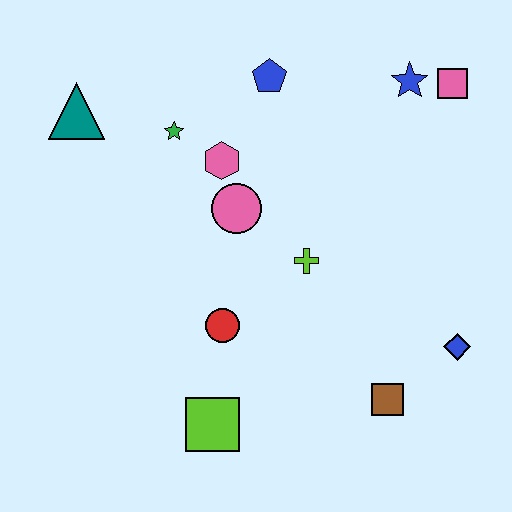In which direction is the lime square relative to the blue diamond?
The lime square is to the left of the blue diamond.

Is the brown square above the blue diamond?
No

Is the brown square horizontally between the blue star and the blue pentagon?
Yes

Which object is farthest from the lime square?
The pink square is farthest from the lime square.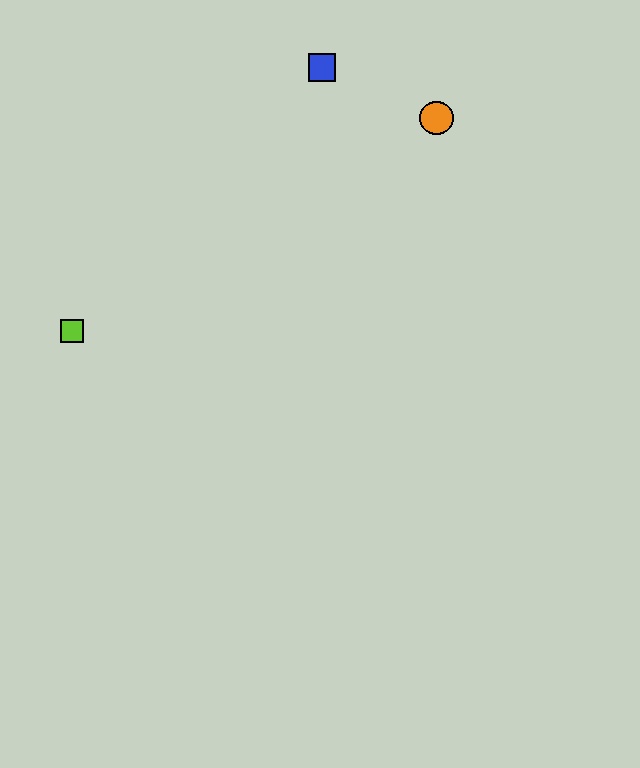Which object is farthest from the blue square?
The lime square is farthest from the blue square.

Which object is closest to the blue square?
The orange circle is closest to the blue square.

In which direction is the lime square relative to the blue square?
The lime square is below the blue square.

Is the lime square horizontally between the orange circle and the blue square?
No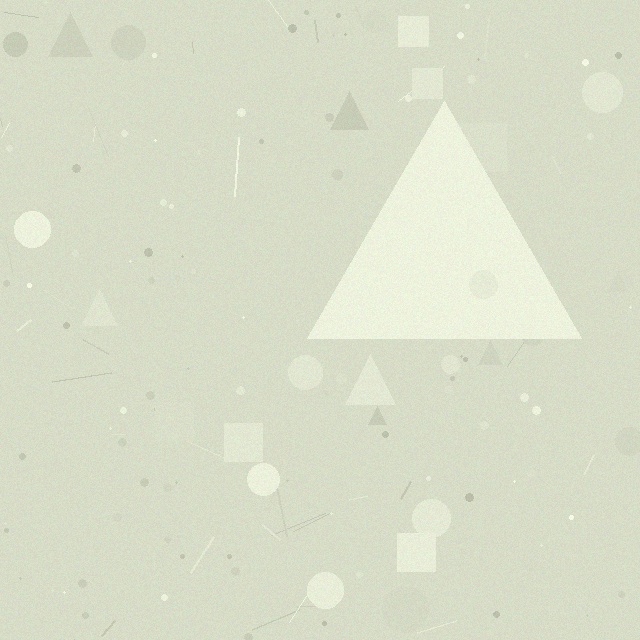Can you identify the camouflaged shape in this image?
The camouflaged shape is a triangle.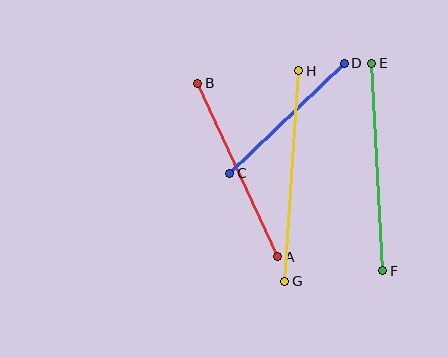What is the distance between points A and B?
The distance is approximately 191 pixels.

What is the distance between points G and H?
The distance is approximately 211 pixels.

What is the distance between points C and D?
The distance is approximately 159 pixels.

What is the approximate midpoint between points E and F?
The midpoint is at approximately (377, 167) pixels.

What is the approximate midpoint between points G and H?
The midpoint is at approximately (292, 176) pixels.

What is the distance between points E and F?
The distance is approximately 208 pixels.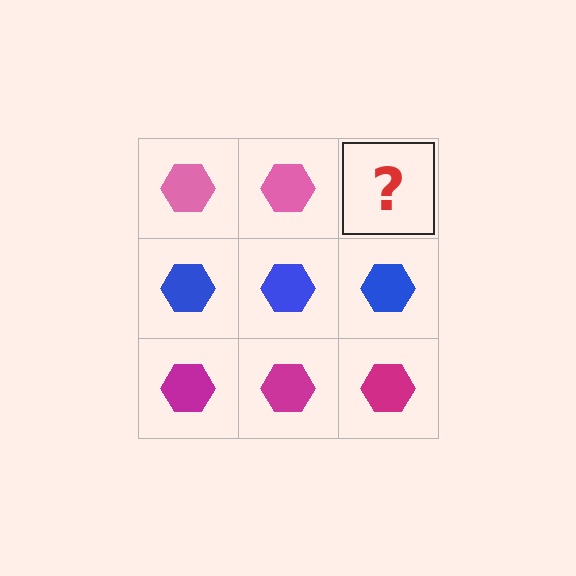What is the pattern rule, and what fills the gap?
The rule is that each row has a consistent color. The gap should be filled with a pink hexagon.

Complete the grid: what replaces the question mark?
The question mark should be replaced with a pink hexagon.